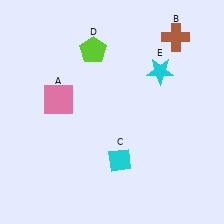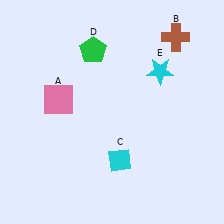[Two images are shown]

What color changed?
The pentagon (D) changed from lime in Image 1 to green in Image 2.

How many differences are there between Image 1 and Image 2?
There is 1 difference between the two images.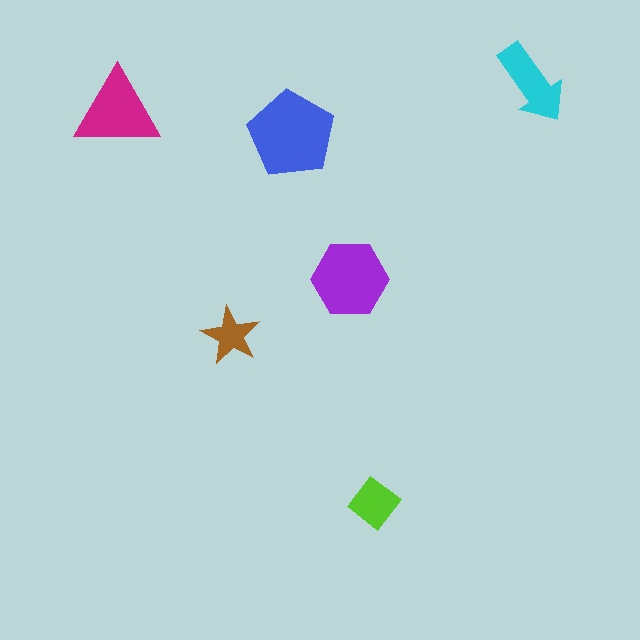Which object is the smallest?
The brown star.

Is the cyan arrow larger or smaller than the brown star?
Larger.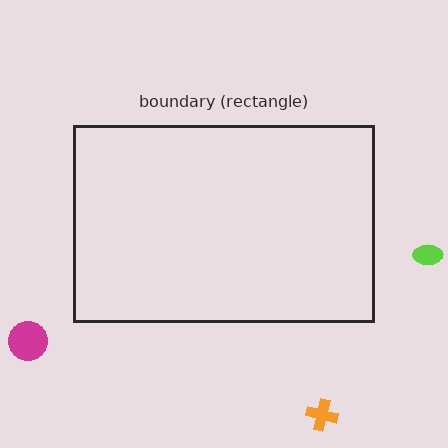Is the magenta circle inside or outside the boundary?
Outside.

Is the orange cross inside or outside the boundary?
Outside.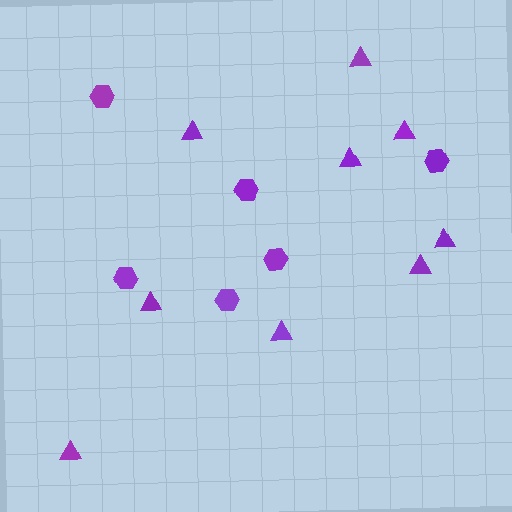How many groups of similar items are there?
There are 2 groups: one group of hexagons (6) and one group of triangles (9).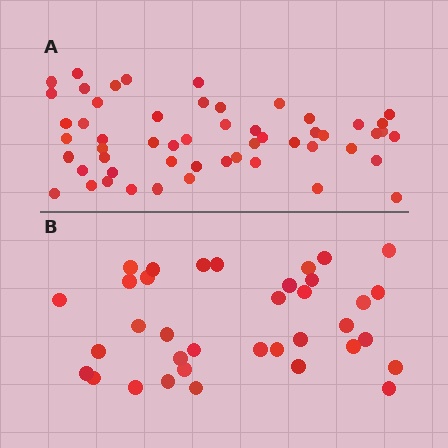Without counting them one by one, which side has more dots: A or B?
Region A (the top region) has more dots.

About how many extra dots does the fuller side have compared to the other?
Region A has approximately 20 more dots than region B.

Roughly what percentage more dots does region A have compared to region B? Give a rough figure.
About 50% more.